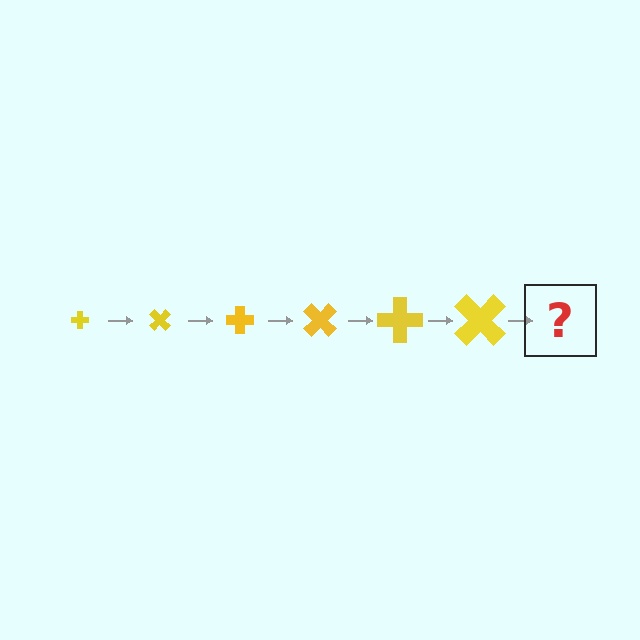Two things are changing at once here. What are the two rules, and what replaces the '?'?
The two rules are that the cross grows larger each step and it rotates 45 degrees each step. The '?' should be a cross, larger than the previous one and rotated 270 degrees from the start.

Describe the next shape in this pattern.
It should be a cross, larger than the previous one and rotated 270 degrees from the start.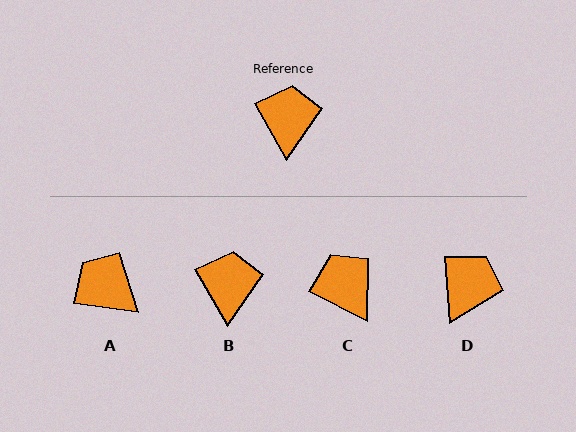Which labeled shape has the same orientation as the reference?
B.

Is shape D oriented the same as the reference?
No, it is off by about 24 degrees.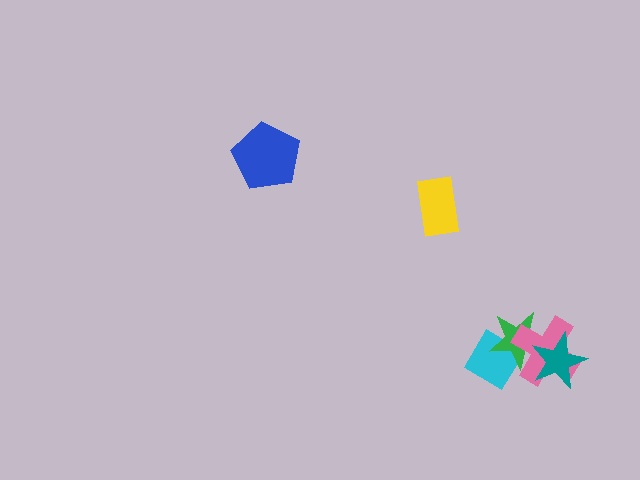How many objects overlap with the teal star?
2 objects overlap with the teal star.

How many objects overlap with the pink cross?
3 objects overlap with the pink cross.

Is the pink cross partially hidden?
Yes, it is partially covered by another shape.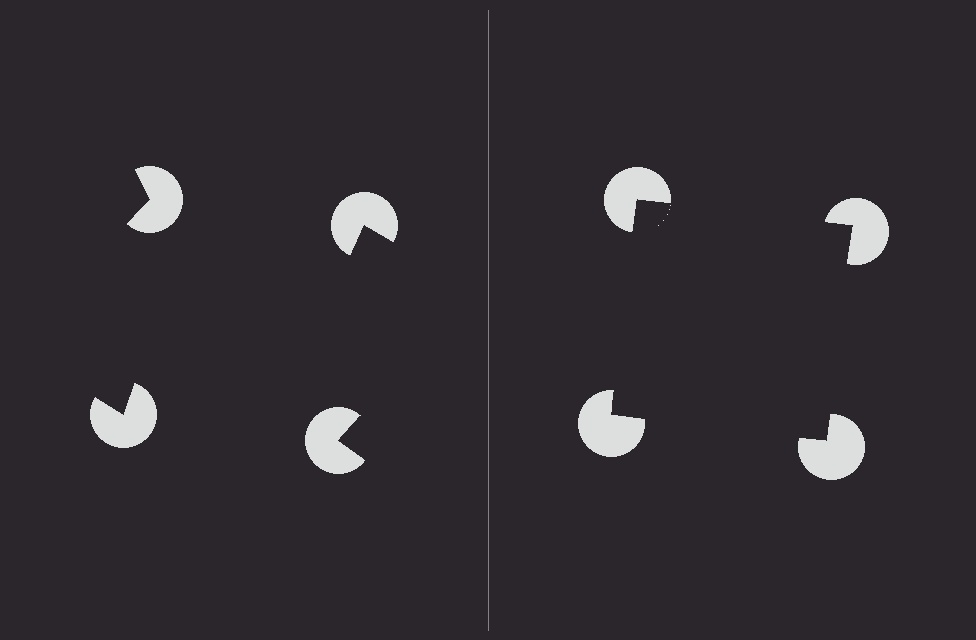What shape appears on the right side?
An illusory square.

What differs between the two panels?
The pac-man discs are positioned identically on both sides; only the wedge orientations differ. On the right they align to a square; on the left they are misaligned.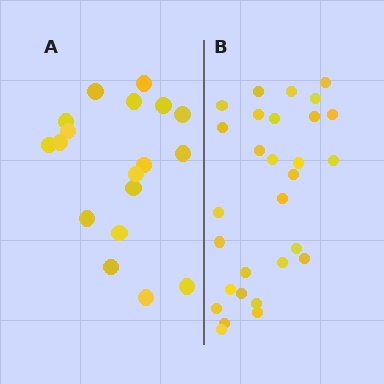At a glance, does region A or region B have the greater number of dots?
Region B (the right region) has more dots.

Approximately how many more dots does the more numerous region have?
Region B has roughly 12 or so more dots than region A.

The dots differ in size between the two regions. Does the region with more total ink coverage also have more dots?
No. Region A has more total ink coverage because its dots are larger, but region B actually contains more individual dots. Total area can be misleading — the number of items is what matters here.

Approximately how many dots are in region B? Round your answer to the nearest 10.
About 30 dots. (The exact count is 29, which rounds to 30.)